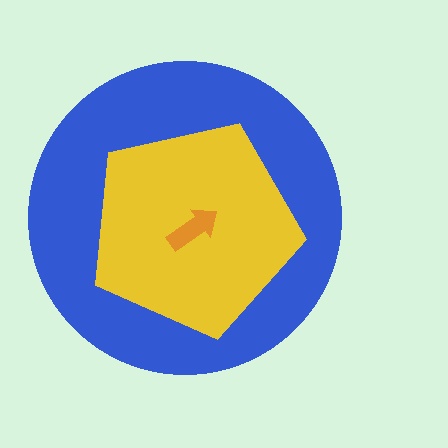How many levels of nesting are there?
3.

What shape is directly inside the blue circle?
The yellow pentagon.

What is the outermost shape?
The blue circle.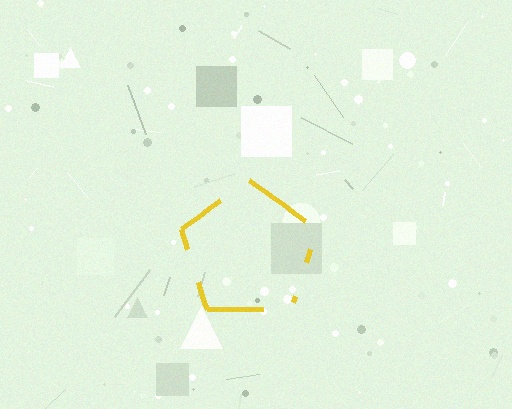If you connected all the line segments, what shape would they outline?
They would outline a pentagon.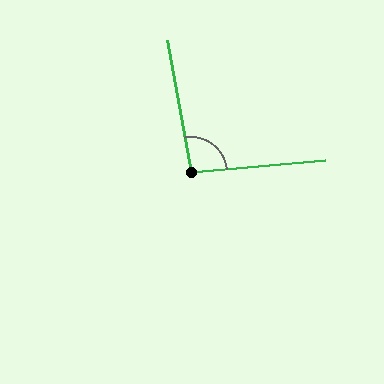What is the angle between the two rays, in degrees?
Approximately 95 degrees.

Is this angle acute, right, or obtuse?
It is approximately a right angle.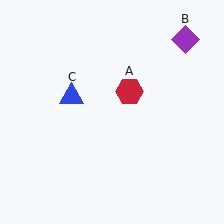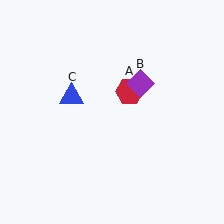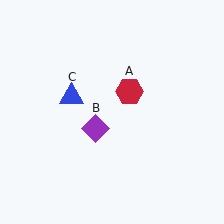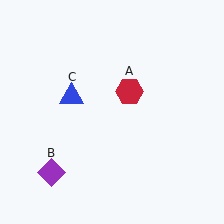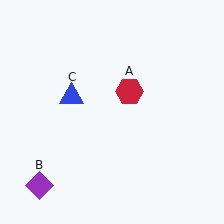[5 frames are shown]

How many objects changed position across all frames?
1 object changed position: purple diamond (object B).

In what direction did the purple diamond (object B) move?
The purple diamond (object B) moved down and to the left.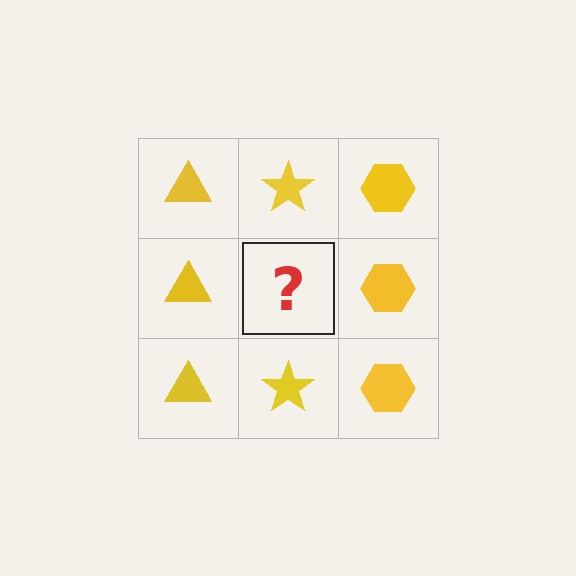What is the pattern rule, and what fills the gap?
The rule is that each column has a consistent shape. The gap should be filled with a yellow star.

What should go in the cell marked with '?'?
The missing cell should contain a yellow star.